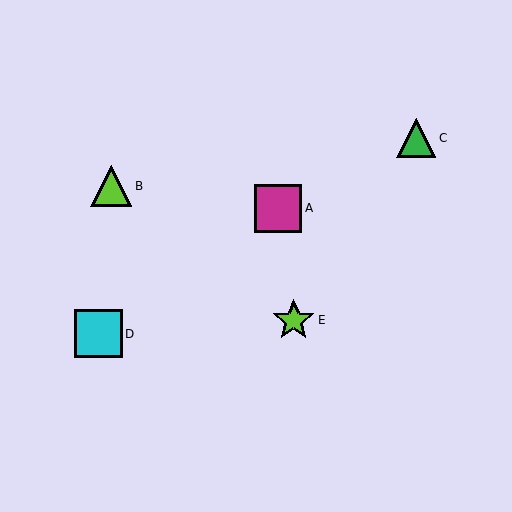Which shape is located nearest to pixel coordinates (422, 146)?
The green triangle (labeled C) at (416, 138) is nearest to that location.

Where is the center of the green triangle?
The center of the green triangle is at (416, 138).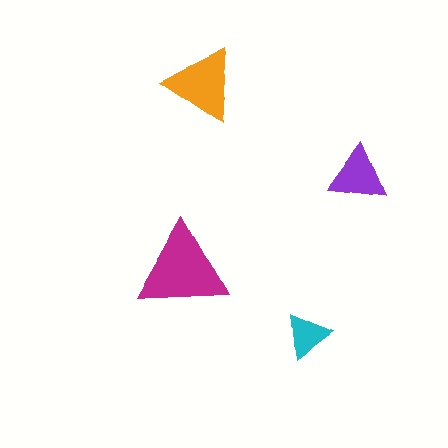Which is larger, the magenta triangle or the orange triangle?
The magenta one.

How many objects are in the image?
There are 4 objects in the image.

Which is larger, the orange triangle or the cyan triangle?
The orange one.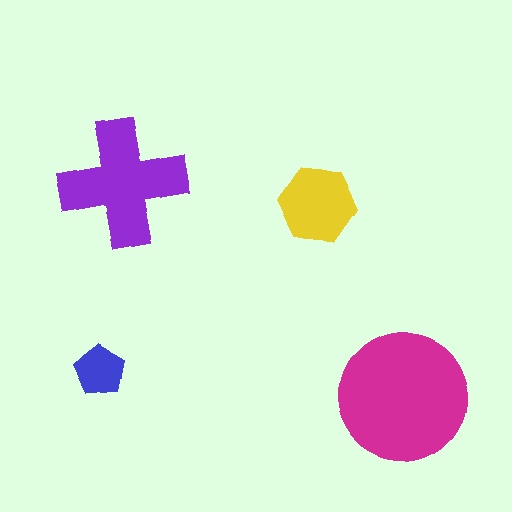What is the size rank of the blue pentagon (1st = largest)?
4th.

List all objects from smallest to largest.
The blue pentagon, the yellow hexagon, the purple cross, the magenta circle.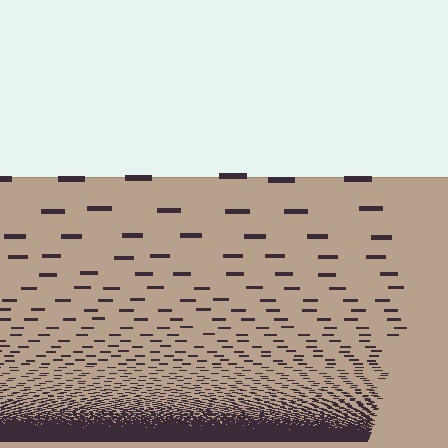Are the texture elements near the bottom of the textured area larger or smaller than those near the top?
Smaller. The gradient is inverted — elements near the bottom are smaller and denser.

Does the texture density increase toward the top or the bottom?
Density increases toward the bottom.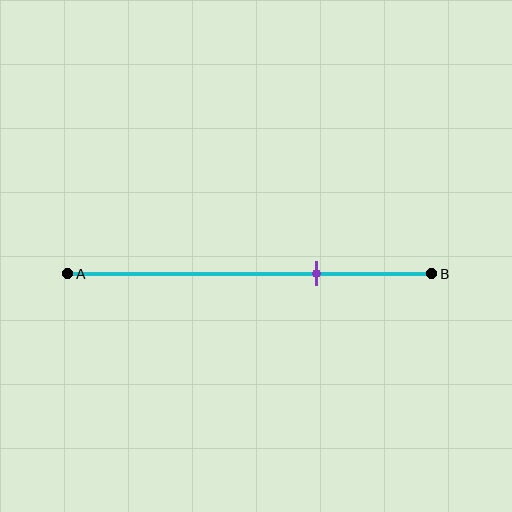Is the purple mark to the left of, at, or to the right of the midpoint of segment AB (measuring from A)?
The purple mark is to the right of the midpoint of segment AB.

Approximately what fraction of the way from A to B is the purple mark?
The purple mark is approximately 70% of the way from A to B.